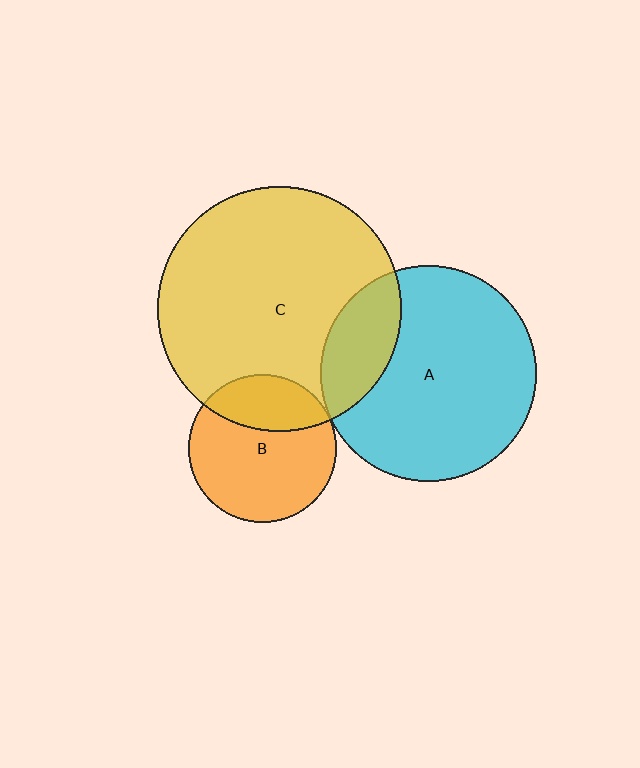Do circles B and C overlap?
Yes.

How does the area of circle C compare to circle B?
Approximately 2.7 times.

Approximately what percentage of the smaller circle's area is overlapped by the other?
Approximately 30%.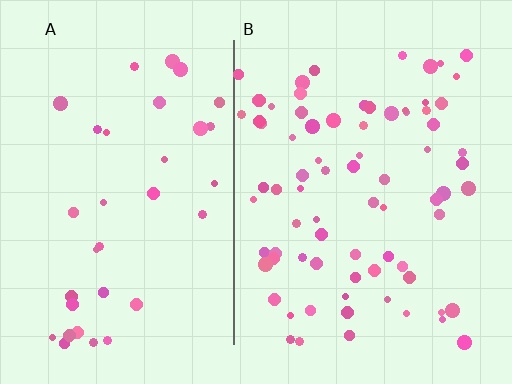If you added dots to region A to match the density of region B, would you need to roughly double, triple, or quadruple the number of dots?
Approximately double.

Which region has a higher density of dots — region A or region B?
B (the right).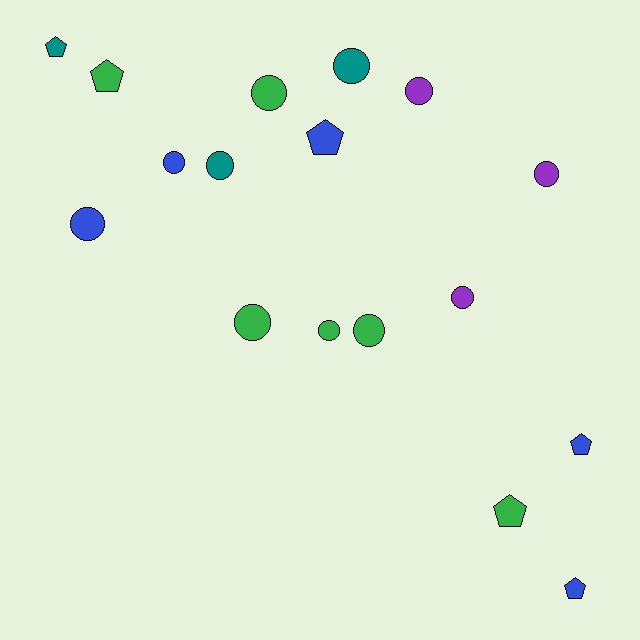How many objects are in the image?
There are 17 objects.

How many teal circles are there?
There are 2 teal circles.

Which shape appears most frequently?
Circle, with 11 objects.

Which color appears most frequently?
Green, with 6 objects.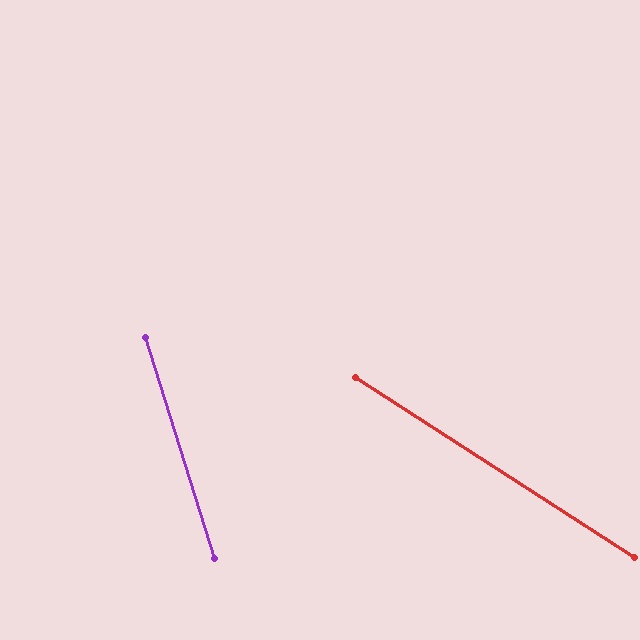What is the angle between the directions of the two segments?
Approximately 40 degrees.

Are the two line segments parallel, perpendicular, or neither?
Neither parallel nor perpendicular — they differ by about 40°.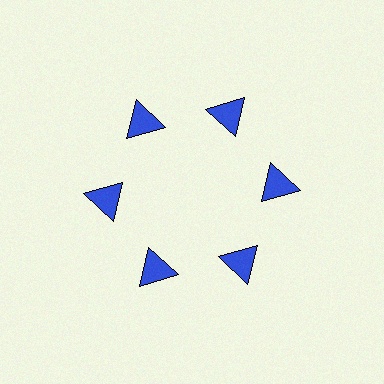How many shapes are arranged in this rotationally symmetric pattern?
There are 6 shapes, arranged in 6 groups of 1.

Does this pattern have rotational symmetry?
Yes, this pattern has 6-fold rotational symmetry. It looks the same after rotating 60 degrees around the center.